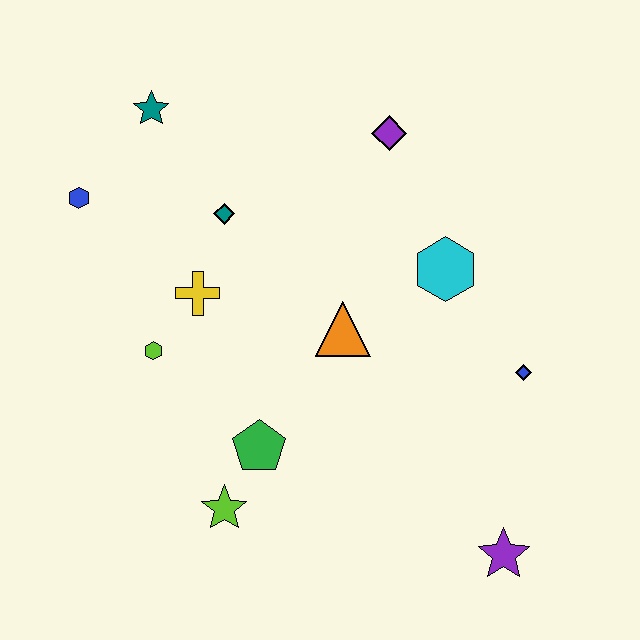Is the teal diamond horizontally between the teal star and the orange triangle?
Yes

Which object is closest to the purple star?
The blue diamond is closest to the purple star.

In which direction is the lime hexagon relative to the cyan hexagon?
The lime hexagon is to the left of the cyan hexagon.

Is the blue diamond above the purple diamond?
No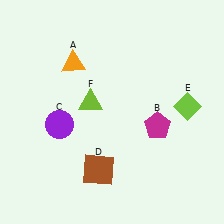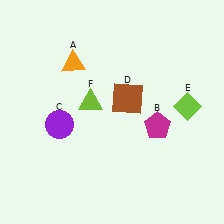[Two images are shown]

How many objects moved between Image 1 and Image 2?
1 object moved between the two images.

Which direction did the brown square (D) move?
The brown square (D) moved up.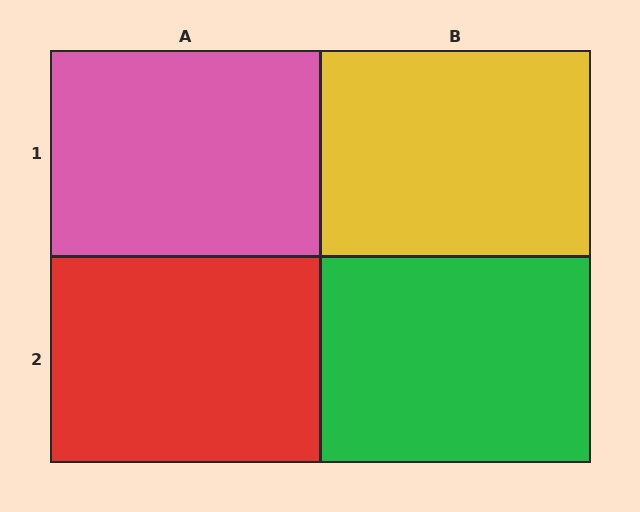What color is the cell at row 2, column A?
Red.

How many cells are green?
1 cell is green.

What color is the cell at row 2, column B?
Green.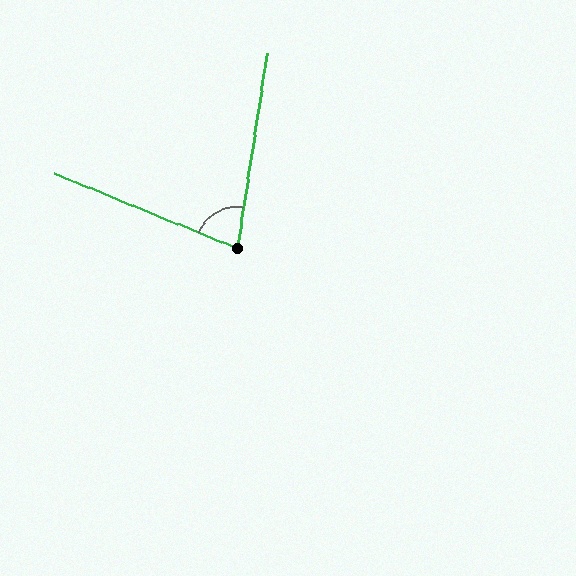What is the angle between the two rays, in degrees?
Approximately 76 degrees.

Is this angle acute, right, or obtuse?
It is acute.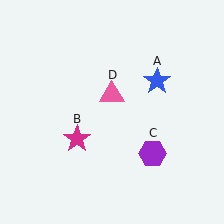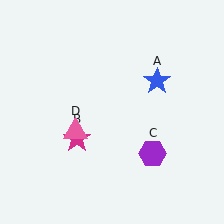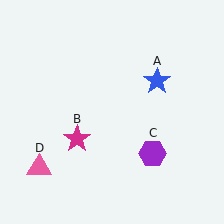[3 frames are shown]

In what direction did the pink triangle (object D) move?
The pink triangle (object D) moved down and to the left.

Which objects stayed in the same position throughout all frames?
Blue star (object A) and magenta star (object B) and purple hexagon (object C) remained stationary.